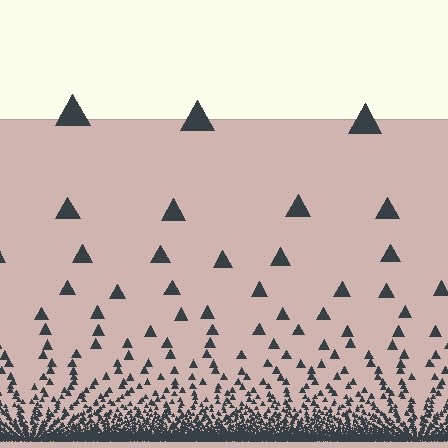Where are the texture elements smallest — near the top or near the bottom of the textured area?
Near the bottom.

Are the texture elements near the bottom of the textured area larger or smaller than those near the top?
Smaller. The gradient is inverted — elements near the bottom are smaller and denser.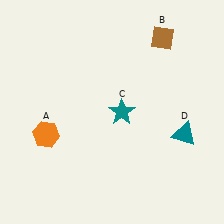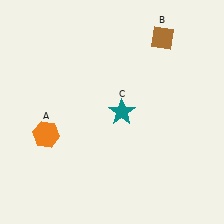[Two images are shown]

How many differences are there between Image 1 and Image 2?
There is 1 difference between the two images.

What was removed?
The teal triangle (D) was removed in Image 2.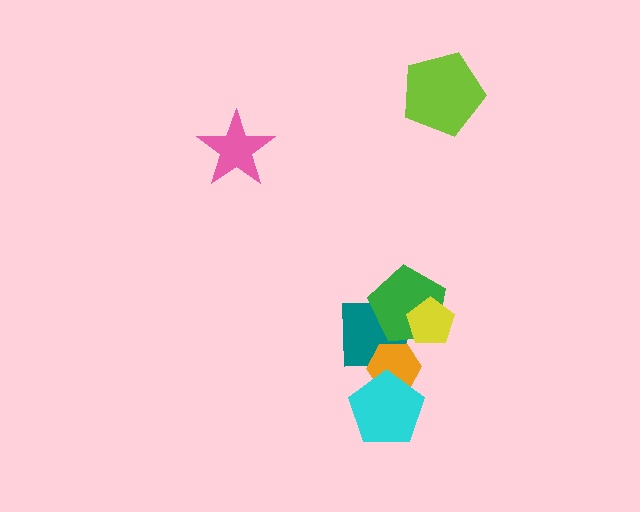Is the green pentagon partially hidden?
Yes, it is partially covered by another shape.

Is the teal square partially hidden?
Yes, it is partially covered by another shape.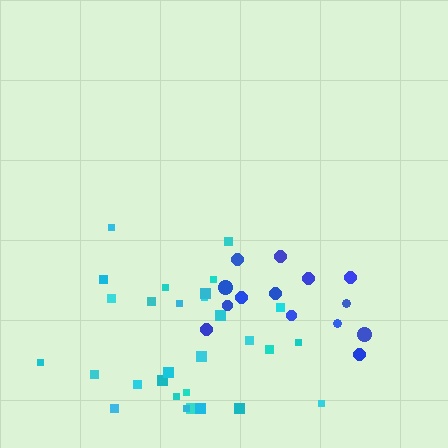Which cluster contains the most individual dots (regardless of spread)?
Cyan (30).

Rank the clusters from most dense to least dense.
cyan, blue.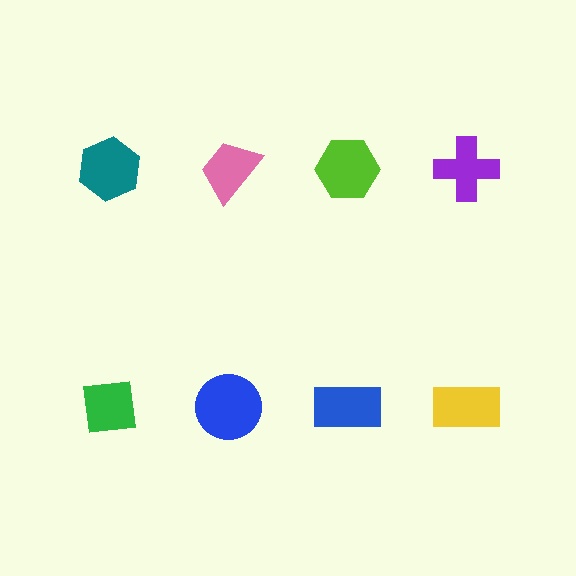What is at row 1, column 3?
A lime hexagon.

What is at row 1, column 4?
A purple cross.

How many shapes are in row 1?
4 shapes.